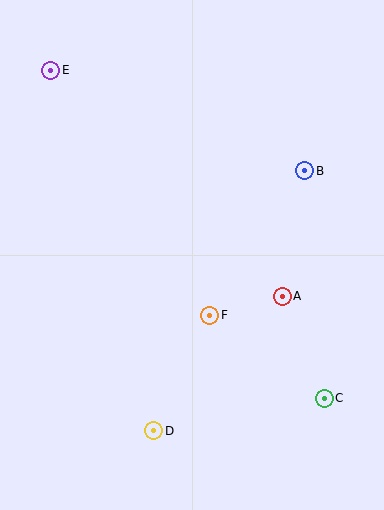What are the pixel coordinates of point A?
Point A is at (282, 296).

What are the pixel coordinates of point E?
Point E is at (51, 70).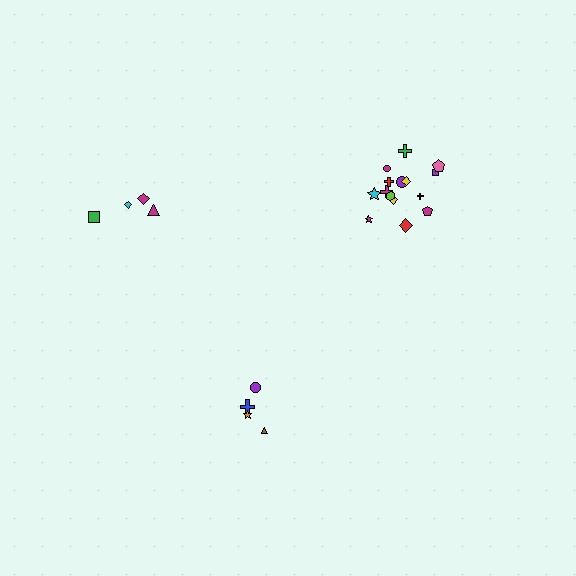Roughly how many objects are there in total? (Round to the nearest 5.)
Roughly 25 objects in total.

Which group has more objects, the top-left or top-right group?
The top-right group.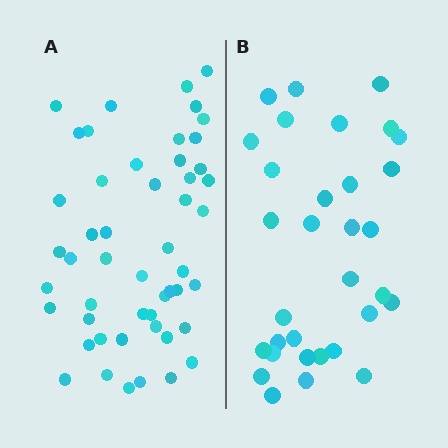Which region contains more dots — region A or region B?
Region A (the left region) has more dots.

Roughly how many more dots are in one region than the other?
Region A has approximately 20 more dots than region B.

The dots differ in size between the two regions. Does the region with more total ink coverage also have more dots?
No. Region B has more total ink coverage because its dots are larger, but region A actually contains more individual dots. Total area can be misleading — the number of items is what matters here.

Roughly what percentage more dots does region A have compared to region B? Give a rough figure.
About 55% more.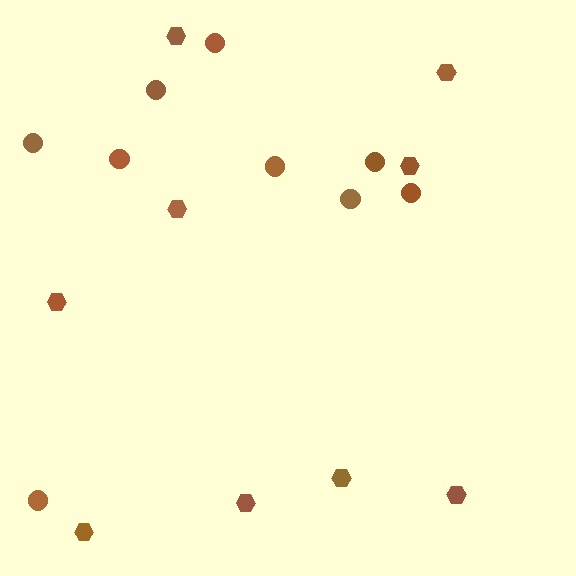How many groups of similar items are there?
There are 2 groups: one group of circles (9) and one group of hexagons (9).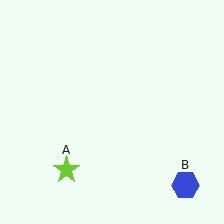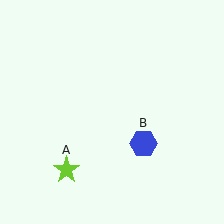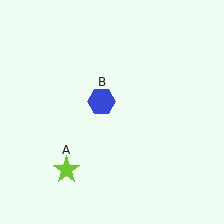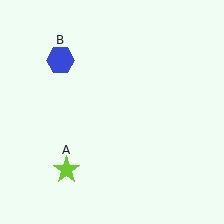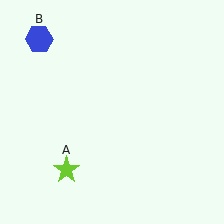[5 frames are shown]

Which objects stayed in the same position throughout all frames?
Lime star (object A) remained stationary.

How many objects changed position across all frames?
1 object changed position: blue hexagon (object B).